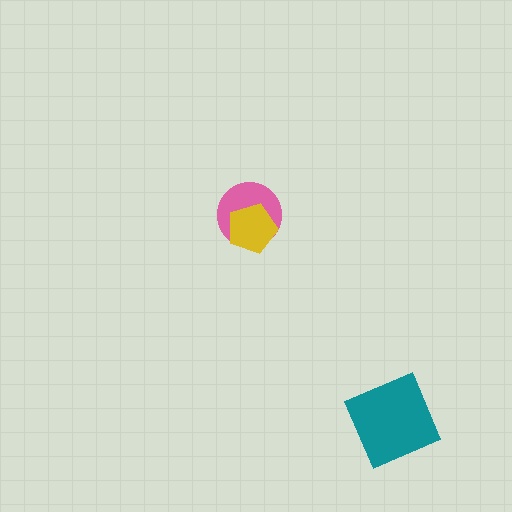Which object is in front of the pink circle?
The yellow pentagon is in front of the pink circle.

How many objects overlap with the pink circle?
1 object overlaps with the pink circle.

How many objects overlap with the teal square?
0 objects overlap with the teal square.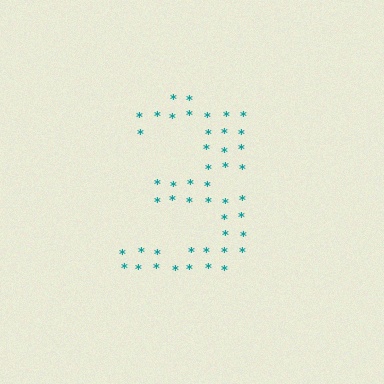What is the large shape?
The large shape is the digit 3.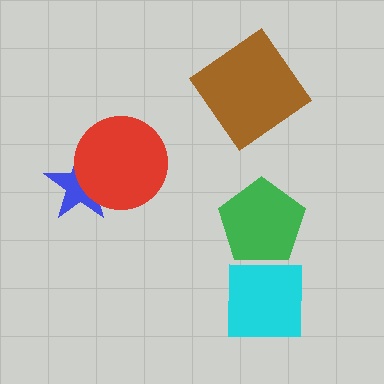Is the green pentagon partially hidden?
No, no other shape covers it.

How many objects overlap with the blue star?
1 object overlaps with the blue star.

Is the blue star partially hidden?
Yes, it is partially covered by another shape.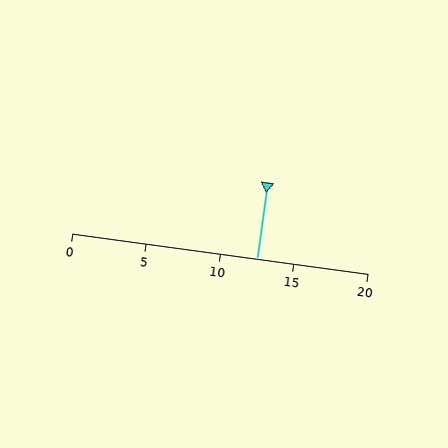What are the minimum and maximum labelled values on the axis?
The axis runs from 0 to 20.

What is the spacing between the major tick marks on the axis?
The major ticks are spaced 5 apart.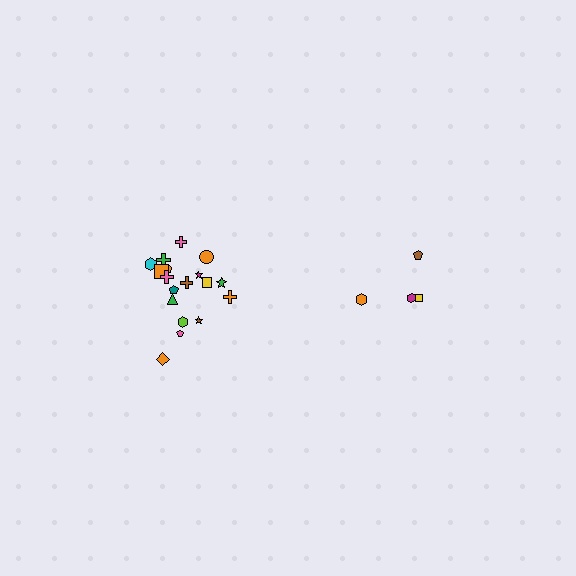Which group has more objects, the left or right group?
The left group.